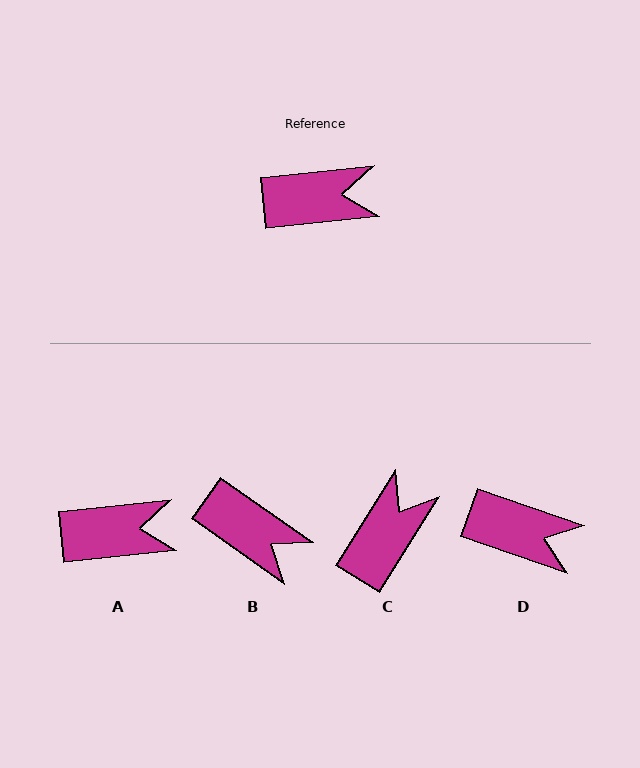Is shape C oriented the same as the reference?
No, it is off by about 52 degrees.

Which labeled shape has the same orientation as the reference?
A.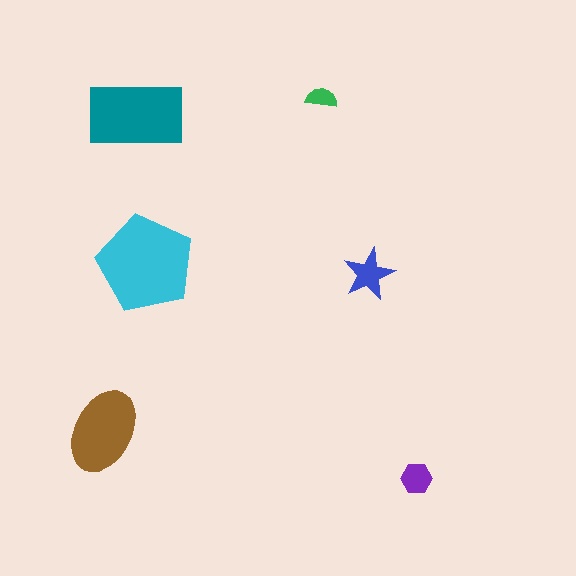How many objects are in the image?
There are 6 objects in the image.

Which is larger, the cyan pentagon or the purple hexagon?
The cyan pentagon.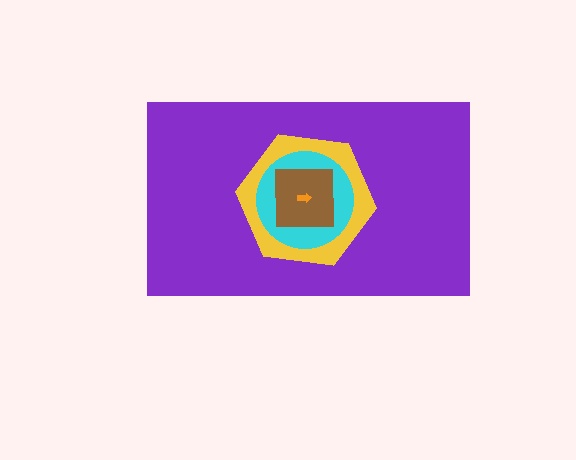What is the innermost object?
The orange arrow.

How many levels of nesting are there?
5.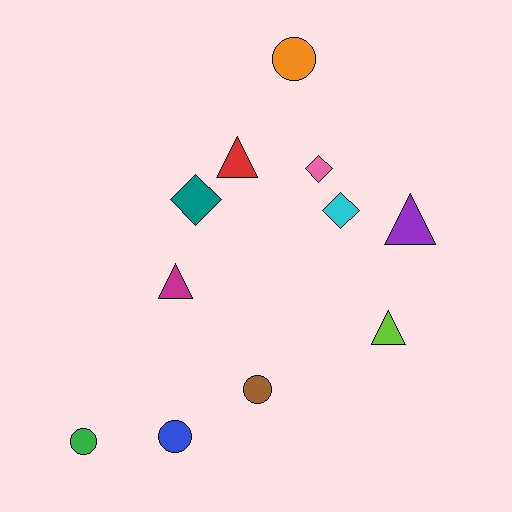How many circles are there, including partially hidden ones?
There are 4 circles.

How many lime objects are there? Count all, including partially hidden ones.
There is 1 lime object.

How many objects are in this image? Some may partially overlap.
There are 11 objects.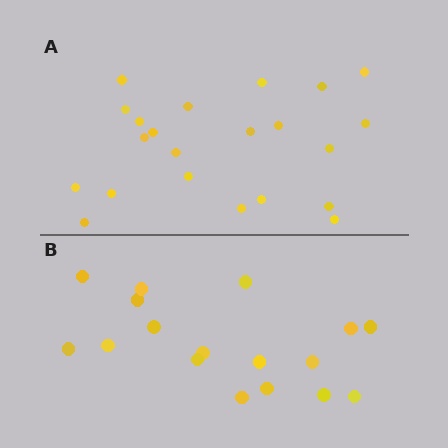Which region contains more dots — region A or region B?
Region A (the top region) has more dots.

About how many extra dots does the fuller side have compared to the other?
Region A has about 5 more dots than region B.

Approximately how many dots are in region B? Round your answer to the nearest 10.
About 20 dots. (The exact count is 17, which rounds to 20.)